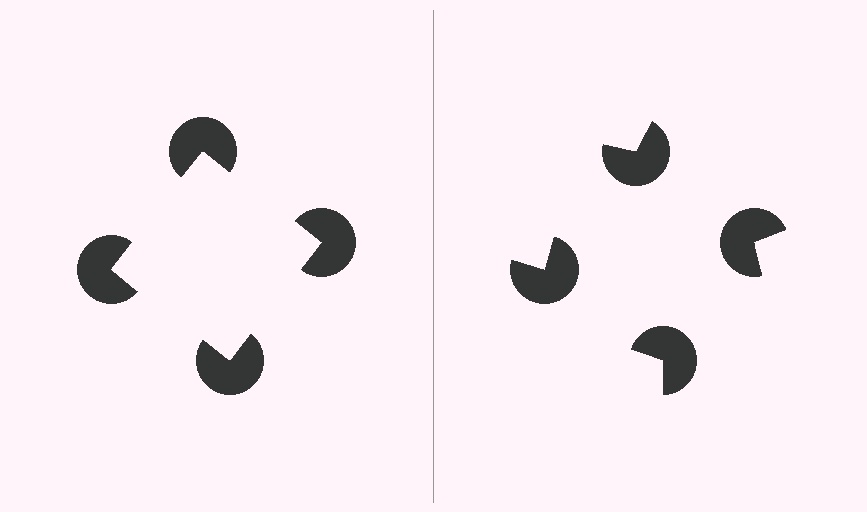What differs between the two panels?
The pac-man discs are positioned identically on both sides; only the wedge orientations differ. On the left they align to a square; on the right they are misaligned.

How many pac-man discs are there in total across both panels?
8 — 4 on each side.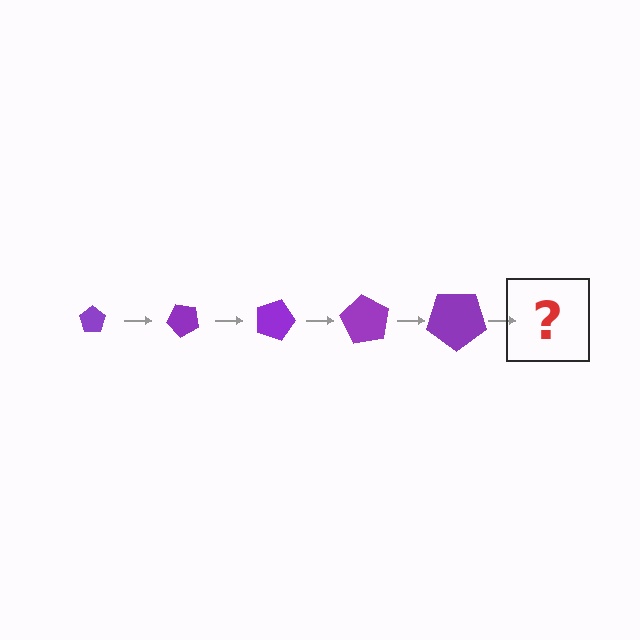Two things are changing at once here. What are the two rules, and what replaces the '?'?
The two rules are that the pentagon grows larger each step and it rotates 45 degrees each step. The '?' should be a pentagon, larger than the previous one and rotated 225 degrees from the start.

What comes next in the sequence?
The next element should be a pentagon, larger than the previous one and rotated 225 degrees from the start.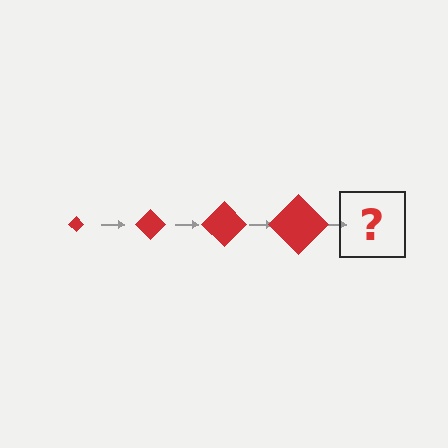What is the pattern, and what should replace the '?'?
The pattern is that the diamond gets progressively larger each step. The '?' should be a red diamond, larger than the previous one.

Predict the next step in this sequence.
The next step is a red diamond, larger than the previous one.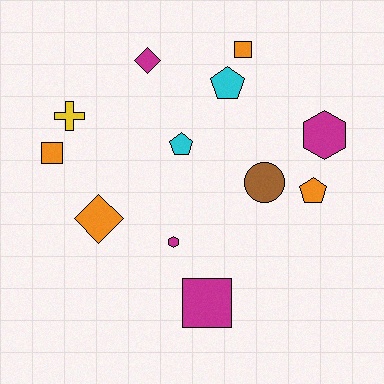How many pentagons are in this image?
There are 3 pentagons.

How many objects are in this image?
There are 12 objects.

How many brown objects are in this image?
There is 1 brown object.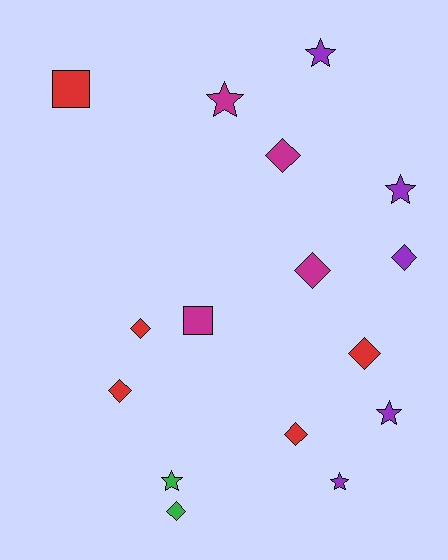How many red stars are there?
There are no red stars.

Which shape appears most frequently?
Diamond, with 8 objects.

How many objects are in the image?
There are 16 objects.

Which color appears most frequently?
Purple, with 5 objects.